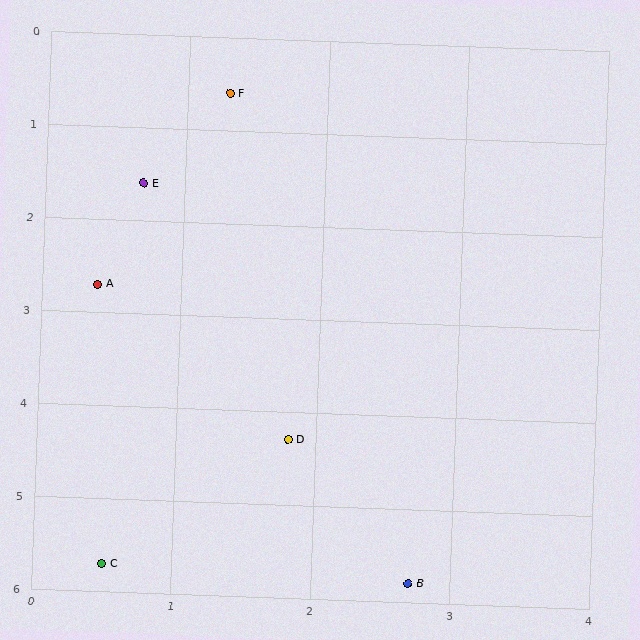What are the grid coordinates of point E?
Point E is at approximately (0.7, 1.6).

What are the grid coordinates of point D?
Point D is at approximately (1.8, 4.3).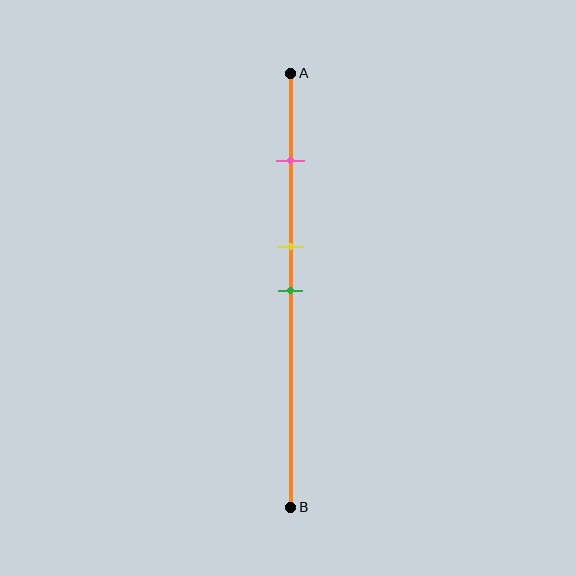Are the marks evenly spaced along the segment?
No, the marks are not evenly spaced.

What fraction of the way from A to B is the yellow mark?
The yellow mark is approximately 40% (0.4) of the way from A to B.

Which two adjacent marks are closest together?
The yellow and green marks are the closest adjacent pair.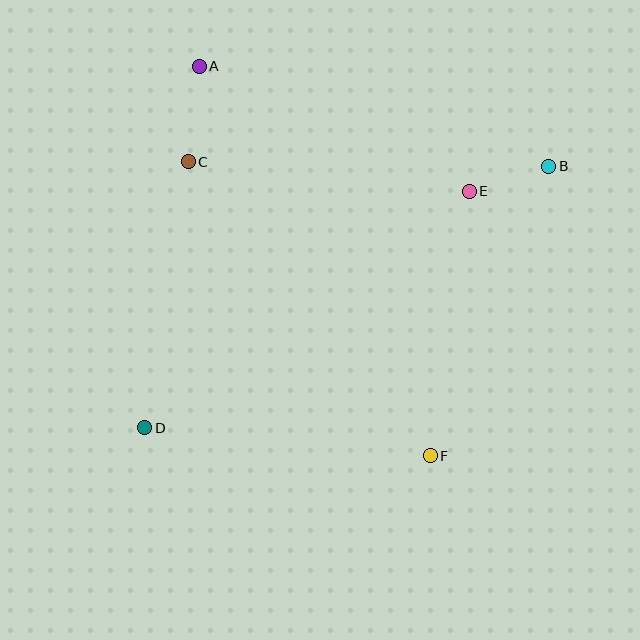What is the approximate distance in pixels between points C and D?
The distance between C and D is approximately 269 pixels.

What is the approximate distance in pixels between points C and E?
The distance between C and E is approximately 282 pixels.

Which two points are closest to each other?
Points B and E are closest to each other.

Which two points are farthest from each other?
Points B and D are farthest from each other.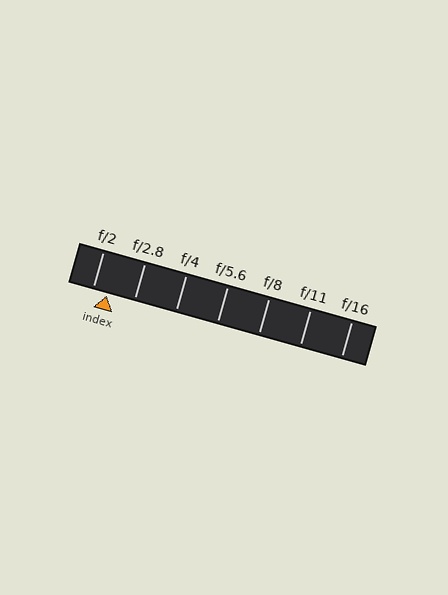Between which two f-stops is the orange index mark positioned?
The index mark is between f/2 and f/2.8.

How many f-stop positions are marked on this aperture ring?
There are 7 f-stop positions marked.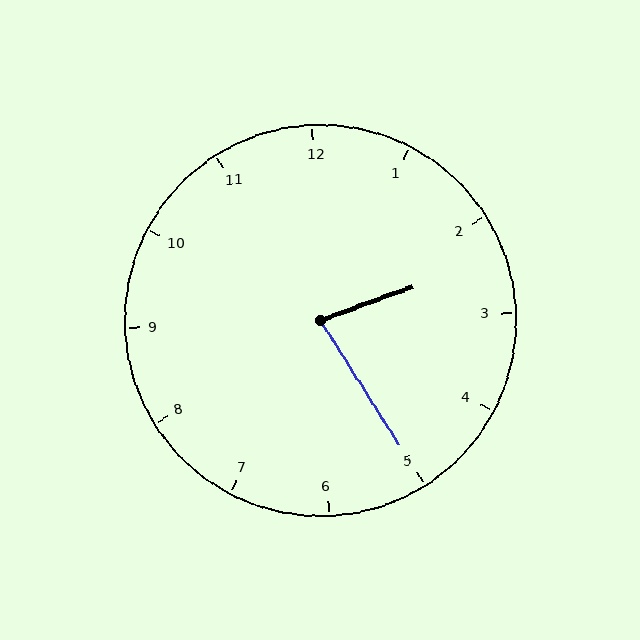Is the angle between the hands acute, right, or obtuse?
It is acute.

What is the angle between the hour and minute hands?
Approximately 78 degrees.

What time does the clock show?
2:25.